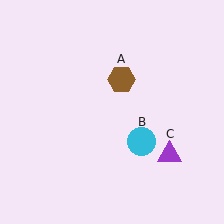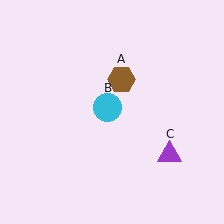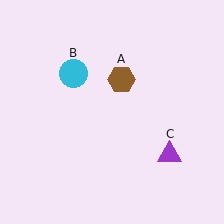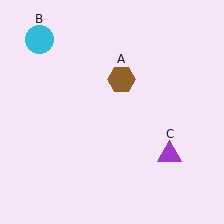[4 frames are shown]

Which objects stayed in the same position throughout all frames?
Brown hexagon (object A) and purple triangle (object C) remained stationary.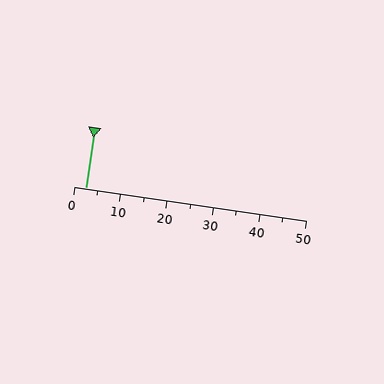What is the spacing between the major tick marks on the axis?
The major ticks are spaced 10 apart.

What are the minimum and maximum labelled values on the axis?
The axis runs from 0 to 50.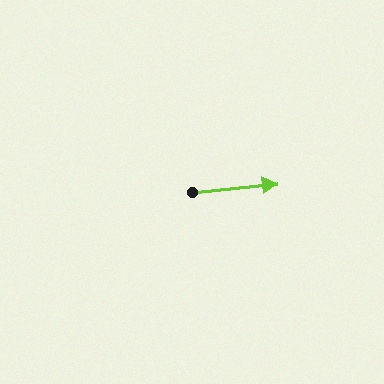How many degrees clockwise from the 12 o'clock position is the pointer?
Approximately 84 degrees.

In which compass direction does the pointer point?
East.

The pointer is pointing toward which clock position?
Roughly 3 o'clock.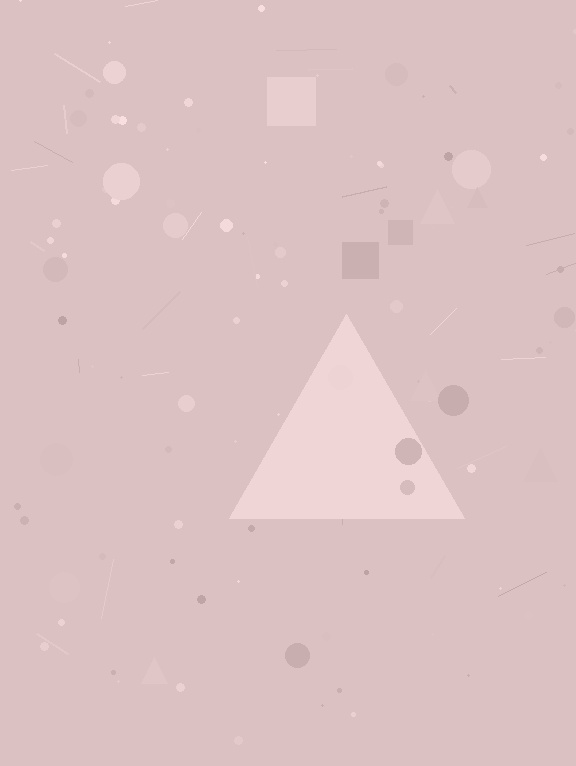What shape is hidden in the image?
A triangle is hidden in the image.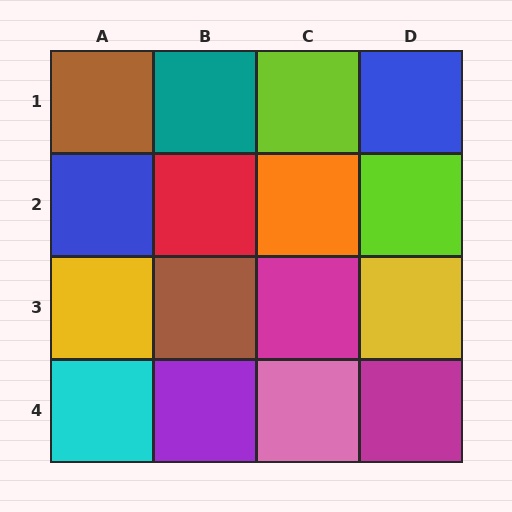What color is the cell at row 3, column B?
Brown.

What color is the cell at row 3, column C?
Magenta.